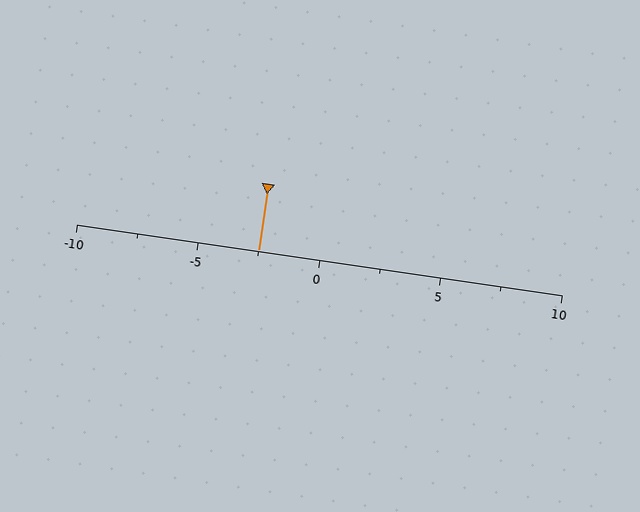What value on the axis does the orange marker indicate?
The marker indicates approximately -2.5.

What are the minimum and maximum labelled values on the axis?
The axis runs from -10 to 10.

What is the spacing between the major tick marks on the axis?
The major ticks are spaced 5 apart.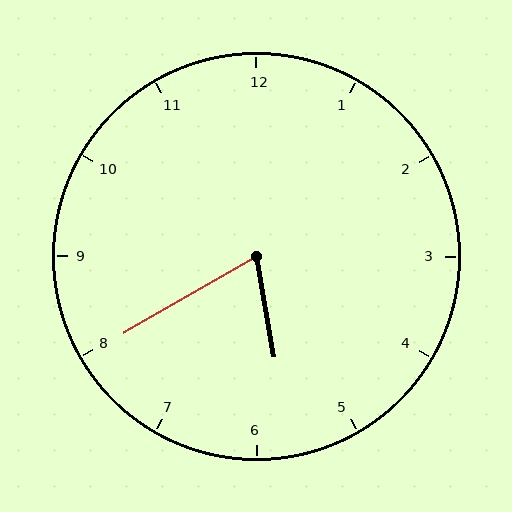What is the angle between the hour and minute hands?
Approximately 70 degrees.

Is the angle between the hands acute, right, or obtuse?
It is acute.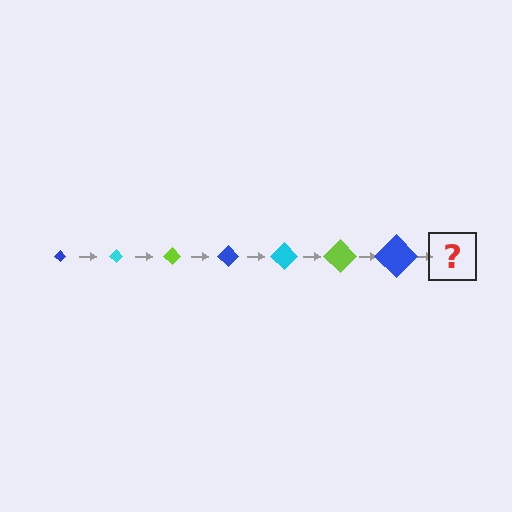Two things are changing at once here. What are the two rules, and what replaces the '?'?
The two rules are that the diamond grows larger each step and the color cycles through blue, cyan, and lime. The '?' should be a cyan diamond, larger than the previous one.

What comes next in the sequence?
The next element should be a cyan diamond, larger than the previous one.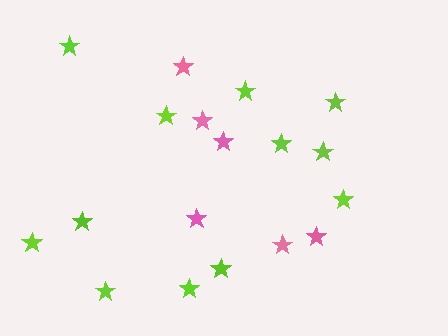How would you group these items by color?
There are 2 groups: one group of pink stars (6) and one group of lime stars (12).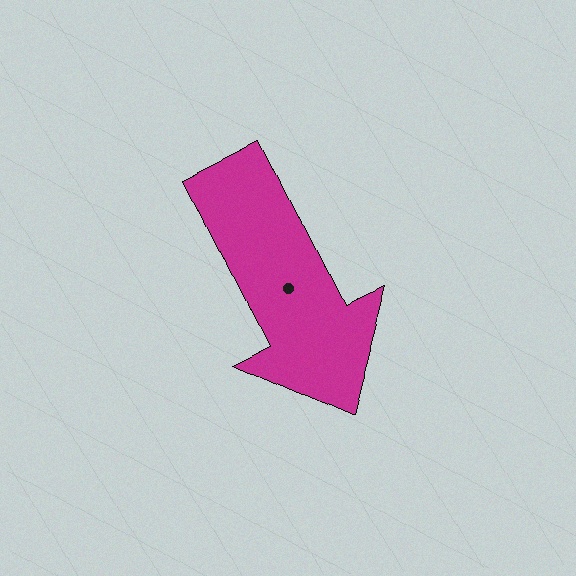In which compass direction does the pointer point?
Southeast.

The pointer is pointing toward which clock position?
Roughly 5 o'clock.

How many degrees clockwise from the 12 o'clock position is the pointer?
Approximately 154 degrees.